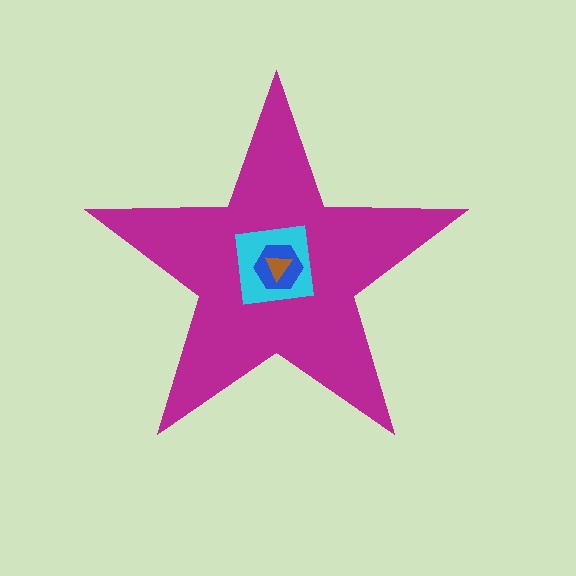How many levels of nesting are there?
4.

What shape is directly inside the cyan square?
The blue hexagon.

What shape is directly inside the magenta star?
The cyan square.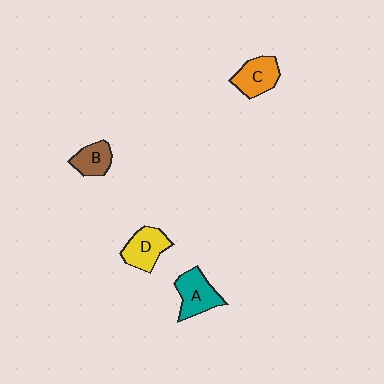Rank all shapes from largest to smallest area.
From largest to smallest: A (teal), D (yellow), C (orange), B (brown).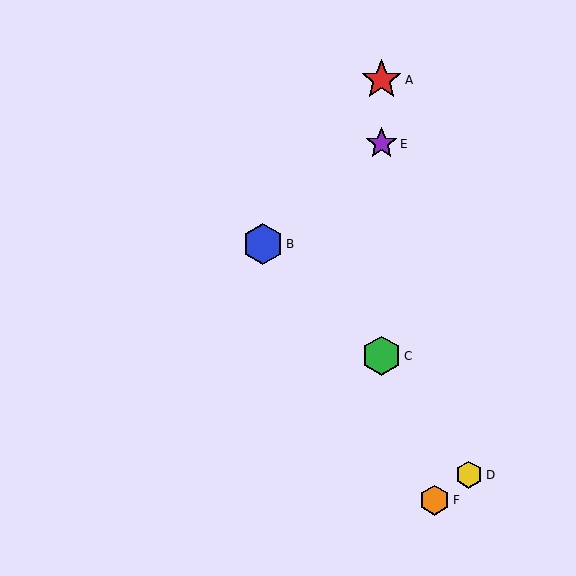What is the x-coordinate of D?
Object D is at x≈469.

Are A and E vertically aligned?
Yes, both are at x≈382.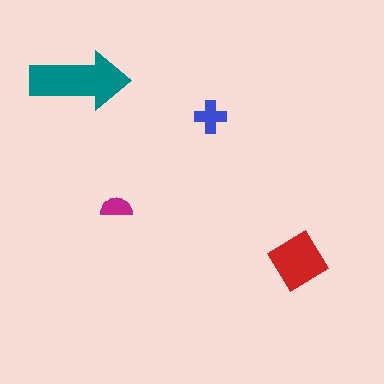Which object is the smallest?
The magenta semicircle.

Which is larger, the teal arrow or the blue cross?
The teal arrow.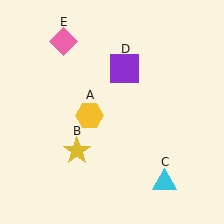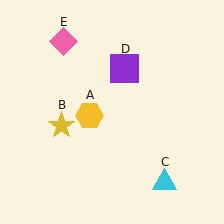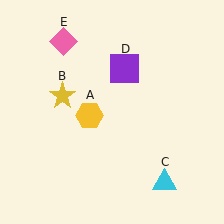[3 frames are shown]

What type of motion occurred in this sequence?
The yellow star (object B) rotated clockwise around the center of the scene.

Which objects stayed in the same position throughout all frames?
Yellow hexagon (object A) and cyan triangle (object C) and purple square (object D) and pink diamond (object E) remained stationary.